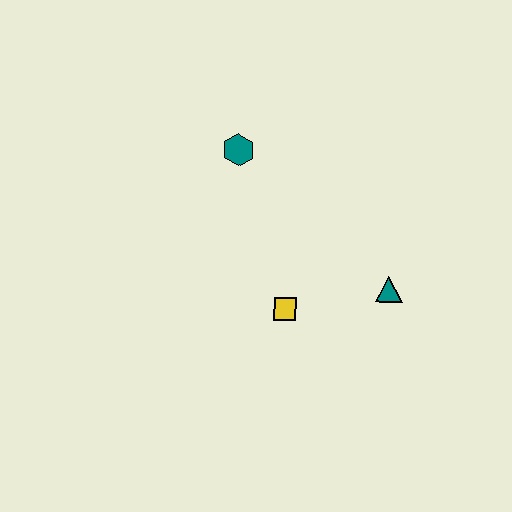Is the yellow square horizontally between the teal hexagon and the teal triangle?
Yes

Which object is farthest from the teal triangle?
The teal hexagon is farthest from the teal triangle.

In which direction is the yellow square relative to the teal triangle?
The yellow square is to the left of the teal triangle.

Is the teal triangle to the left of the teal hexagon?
No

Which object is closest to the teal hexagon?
The yellow square is closest to the teal hexagon.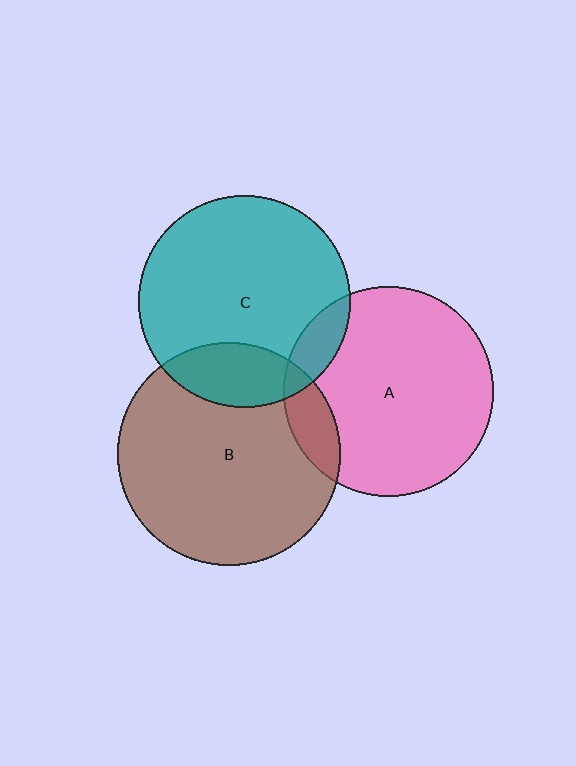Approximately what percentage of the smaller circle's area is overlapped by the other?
Approximately 10%.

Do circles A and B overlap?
Yes.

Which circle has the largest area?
Circle B (brown).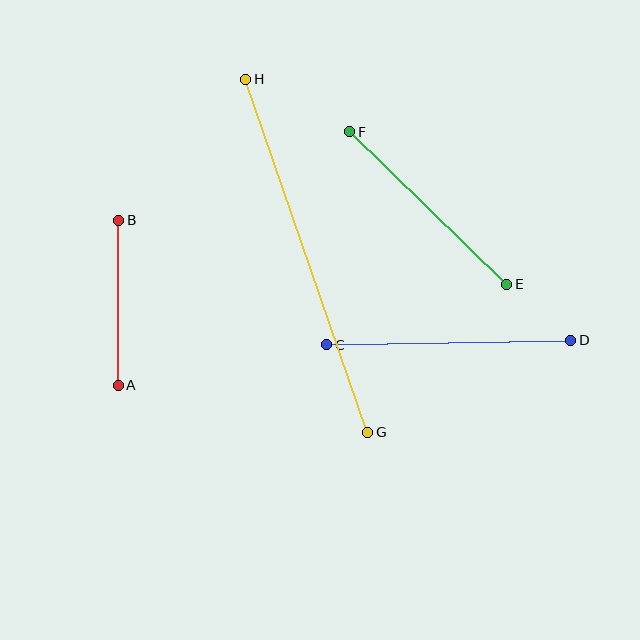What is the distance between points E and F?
The distance is approximately 219 pixels.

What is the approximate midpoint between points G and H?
The midpoint is at approximately (307, 256) pixels.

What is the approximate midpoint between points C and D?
The midpoint is at approximately (449, 342) pixels.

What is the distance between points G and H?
The distance is approximately 374 pixels.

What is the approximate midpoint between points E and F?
The midpoint is at approximately (428, 208) pixels.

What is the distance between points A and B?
The distance is approximately 165 pixels.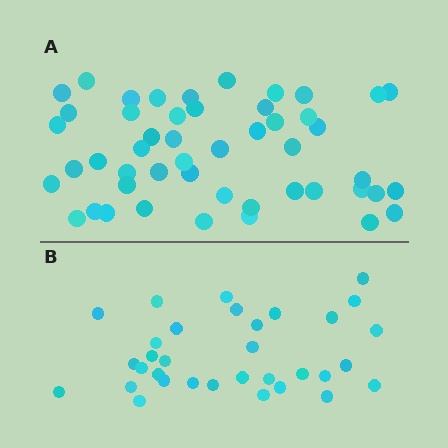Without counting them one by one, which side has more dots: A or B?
Region A (the top region) has more dots.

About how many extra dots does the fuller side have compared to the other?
Region A has approximately 15 more dots than region B.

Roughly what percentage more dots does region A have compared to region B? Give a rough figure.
About 50% more.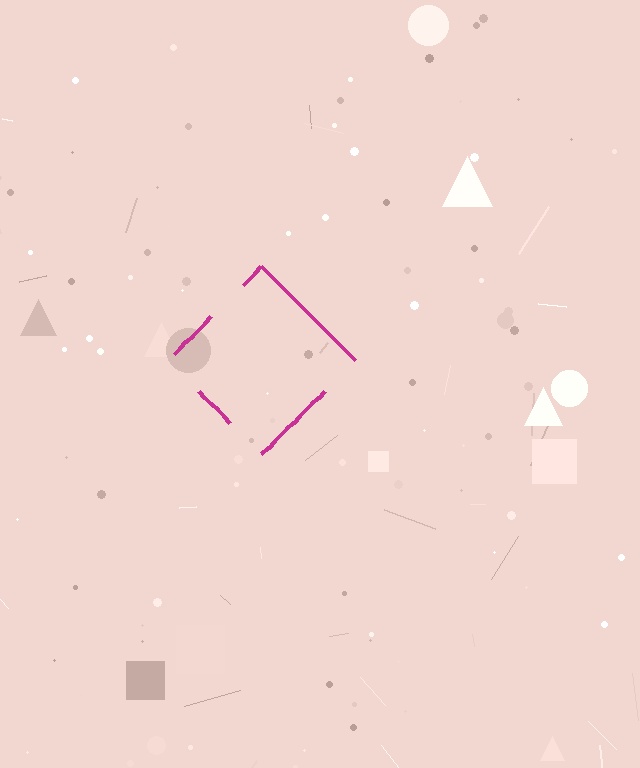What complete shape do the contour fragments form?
The contour fragments form a diamond.